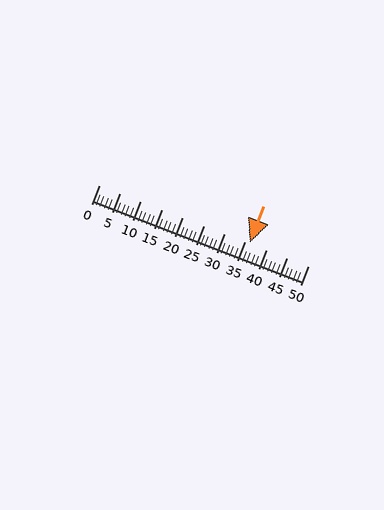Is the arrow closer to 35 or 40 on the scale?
The arrow is closer to 35.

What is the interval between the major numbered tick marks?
The major tick marks are spaced 5 units apart.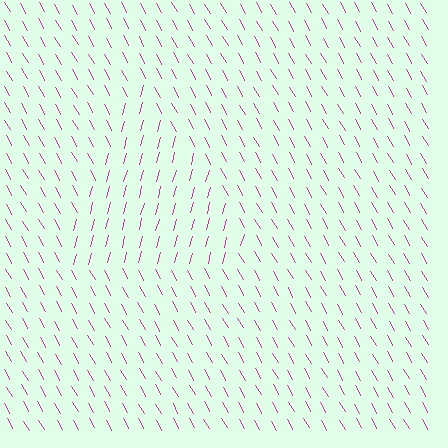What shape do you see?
I see a triangle.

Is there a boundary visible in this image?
Yes, there is a texture boundary formed by a change in line orientation.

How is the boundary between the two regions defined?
The boundary is defined purely by a change in line orientation (approximately 45 degrees difference). All lines are the same color and thickness.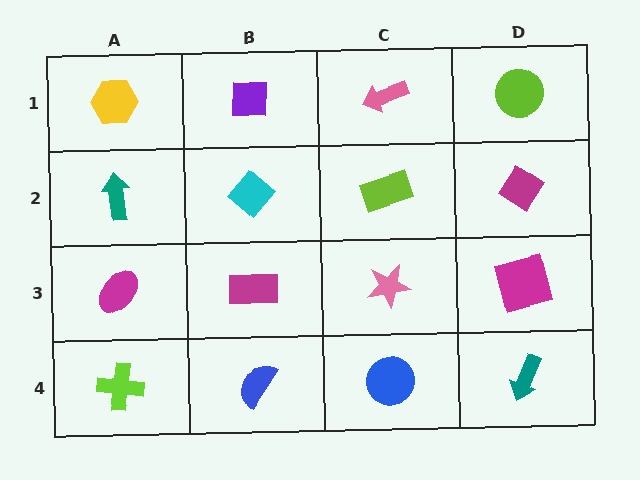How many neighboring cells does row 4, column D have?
2.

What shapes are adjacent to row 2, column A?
A yellow hexagon (row 1, column A), a magenta ellipse (row 3, column A), a cyan diamond (row 2, column B).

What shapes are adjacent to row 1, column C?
A lime rectangle (row 2, column C), a purple square (row 1, column B), a lime circle (row 1, column D).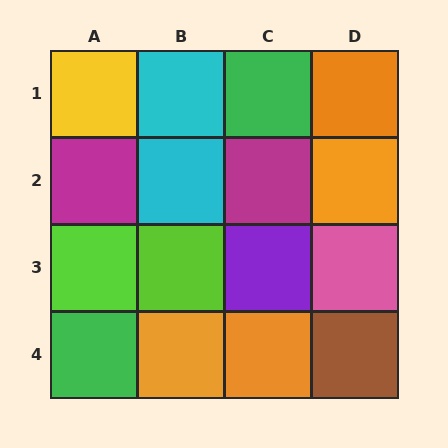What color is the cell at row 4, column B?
Orange.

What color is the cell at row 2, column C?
Magenta.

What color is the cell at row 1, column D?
Orange.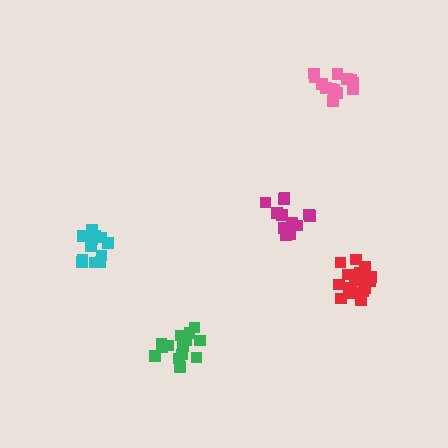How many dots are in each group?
Group 1: 14 dots, Group 2: 12 dots, Group 3: 12 dots, Group 4: 18 dots, Group 5: 14 dots (70 total).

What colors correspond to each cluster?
The clusters are colored: pink, cyan, magenta, red, green.